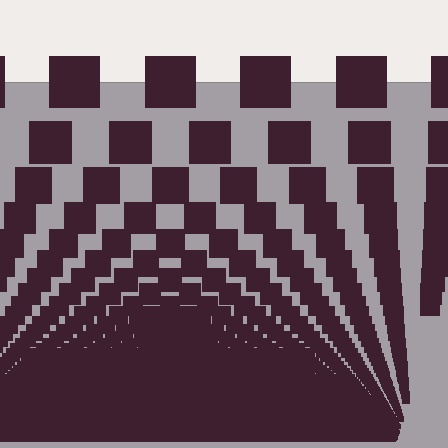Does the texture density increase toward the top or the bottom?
Density increases toward the bottom.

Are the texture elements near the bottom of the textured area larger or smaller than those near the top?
Smaller. The gradient is inverted — elements near the bottom are smaller and denser.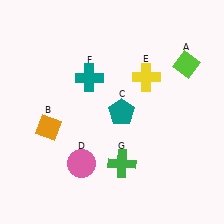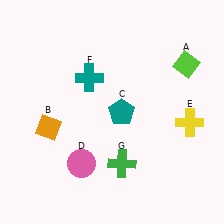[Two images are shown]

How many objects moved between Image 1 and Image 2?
1 object moved between the two images.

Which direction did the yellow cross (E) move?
The yellow cross (E) moved down.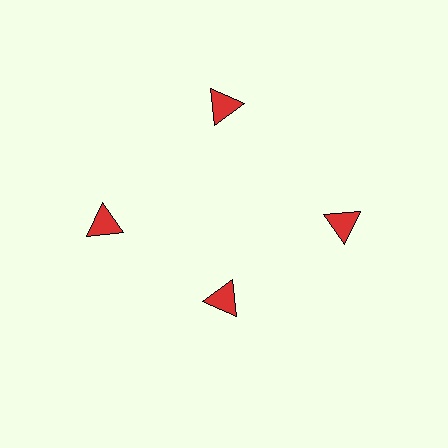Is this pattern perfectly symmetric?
No. The 4 red triangles are arranged in a ring, but one element near the 6 o'clock position is pulled inward toward the center, breaking the 4-fold rotational symmetry.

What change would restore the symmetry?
The symmetry would be restored by moving it outward, back onto the ring so that all 4 triangles sit at equal angles and equal distance from the center.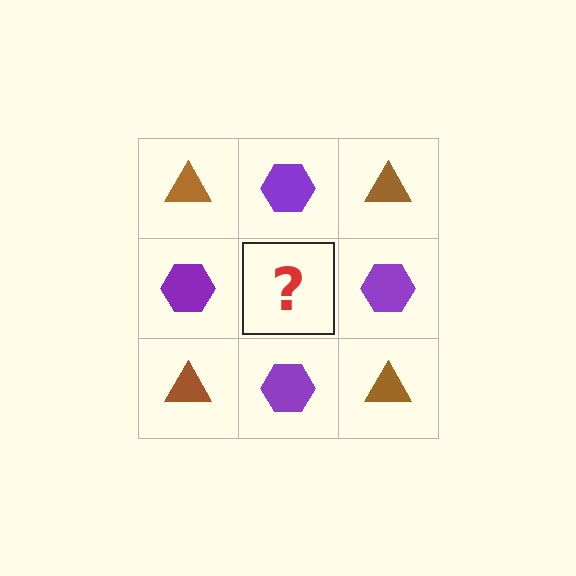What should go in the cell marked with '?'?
The missing cell should contain a brown triangle.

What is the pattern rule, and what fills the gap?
The rule is that it alternates brown triangle and purple hexagon in a checkerboard pattern. The gap should be filled with a brown triangle.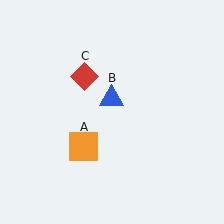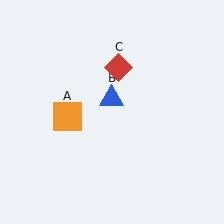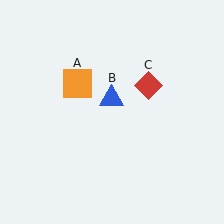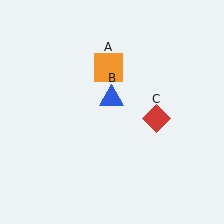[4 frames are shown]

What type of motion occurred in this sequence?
The orange square (object A), red diamond (object C) rotated clockwise around the center of the scene.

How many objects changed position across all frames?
2 objects changed position: orange square (object A), red diamond (object C).